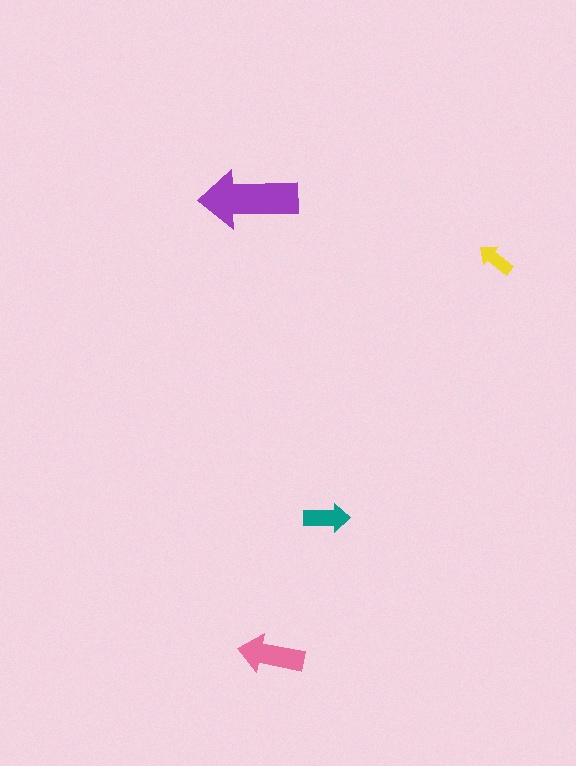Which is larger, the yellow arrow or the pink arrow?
The pink one.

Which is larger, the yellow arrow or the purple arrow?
The purple one.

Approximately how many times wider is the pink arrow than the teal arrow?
About 1.5 times wider.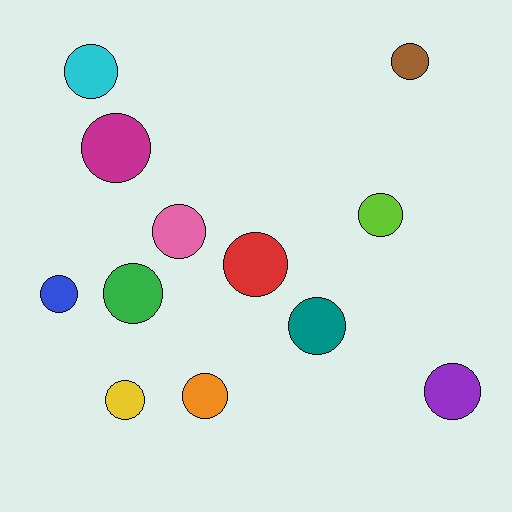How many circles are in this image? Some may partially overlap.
There are 12 circles.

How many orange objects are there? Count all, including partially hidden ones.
There is 1 orange object.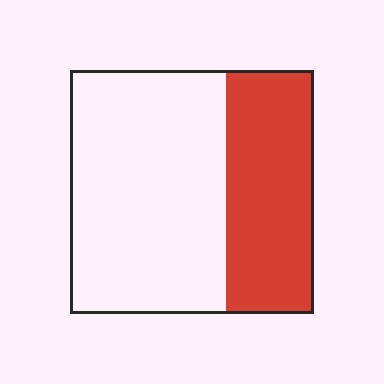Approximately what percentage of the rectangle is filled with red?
Approximately 35%.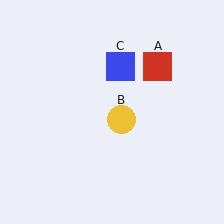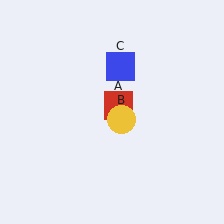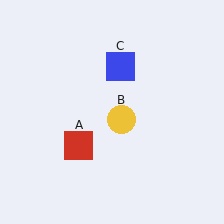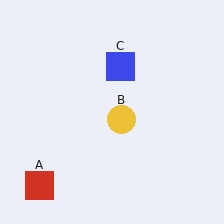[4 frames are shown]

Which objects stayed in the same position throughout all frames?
Yellow circle (object B) and blue square (object C) remained stationary.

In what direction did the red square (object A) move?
The red square (object A) moved down and to the left.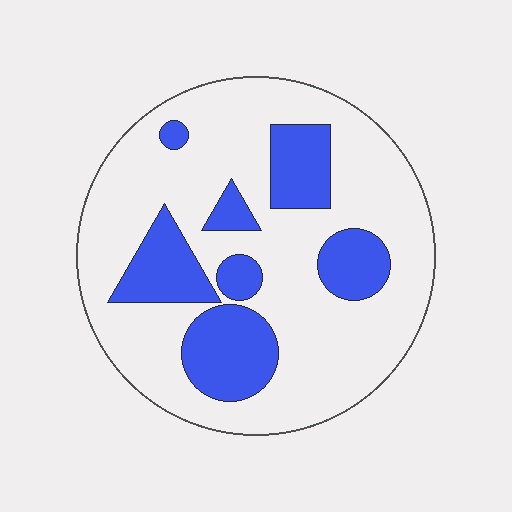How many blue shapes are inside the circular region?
7.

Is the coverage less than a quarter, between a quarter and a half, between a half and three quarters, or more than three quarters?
Between a quarter and a half.